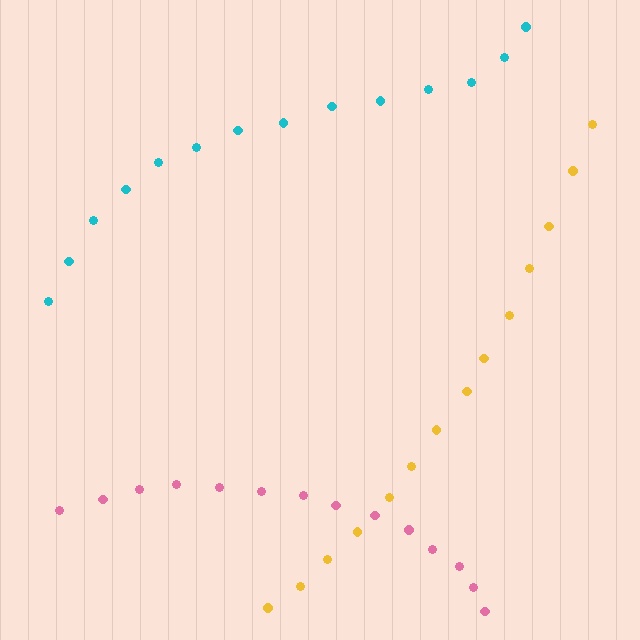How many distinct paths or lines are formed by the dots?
There are 3 distinct paths.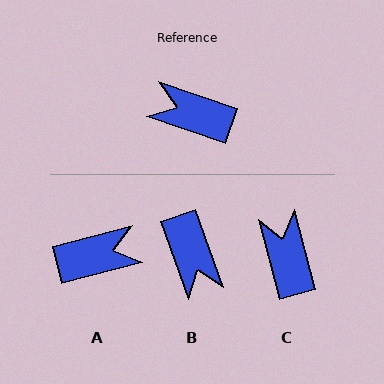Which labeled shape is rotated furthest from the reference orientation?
A, about 146 degrees away.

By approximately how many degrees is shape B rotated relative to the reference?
Approximately 129 degrees counter-clockwise.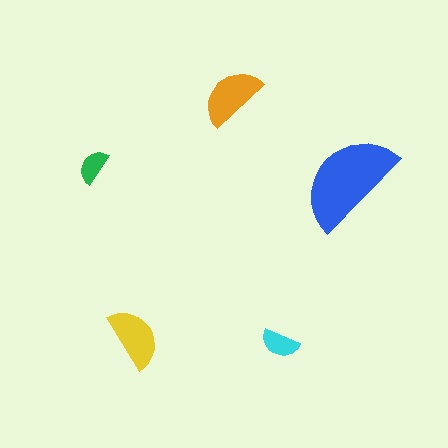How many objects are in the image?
There are 5 objects in the image.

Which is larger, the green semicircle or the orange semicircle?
The orange one.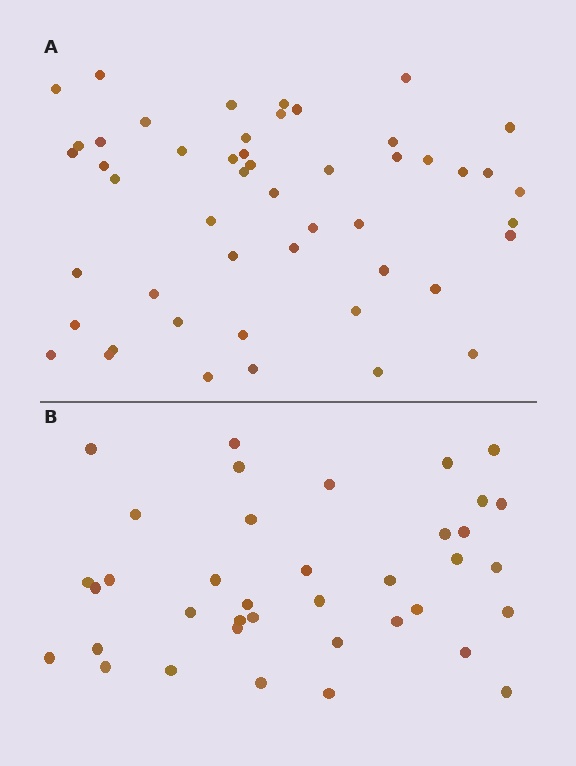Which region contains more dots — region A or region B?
Region A (the top region) has more dots.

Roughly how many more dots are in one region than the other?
Region A has roughly 12 or so more dots than region B.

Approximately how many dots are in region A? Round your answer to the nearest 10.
About 50 dots.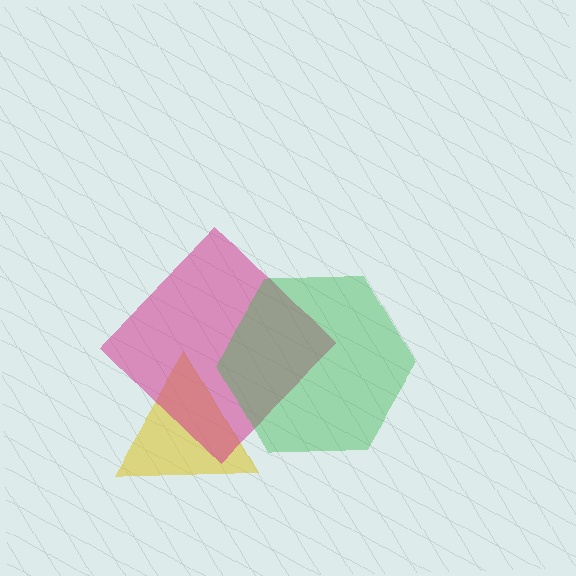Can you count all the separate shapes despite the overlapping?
Yes, there are 3 separate shapes.